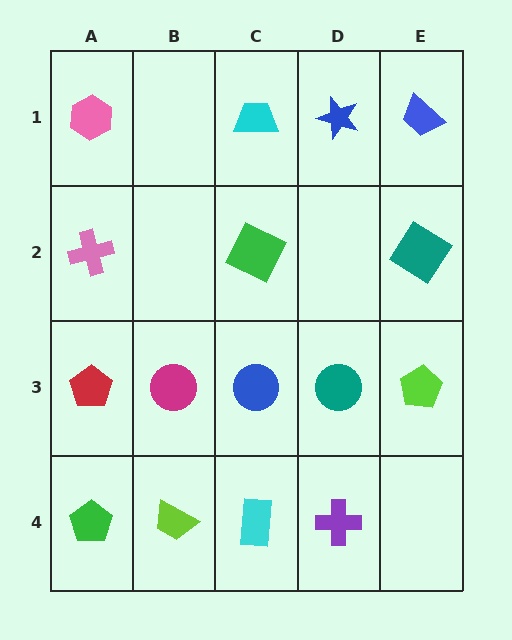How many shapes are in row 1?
4 shapes.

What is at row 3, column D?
A teal circle.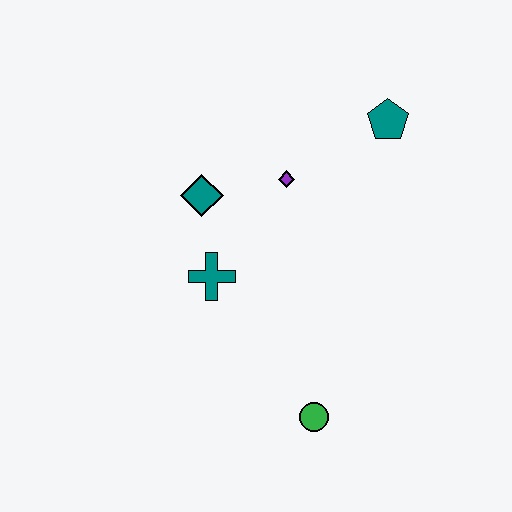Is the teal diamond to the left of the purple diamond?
Yes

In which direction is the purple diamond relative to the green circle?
The purple diamond is above the green circle.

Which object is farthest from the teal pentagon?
The green circle is farthest from the teal pentagon.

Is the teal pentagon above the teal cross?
Yes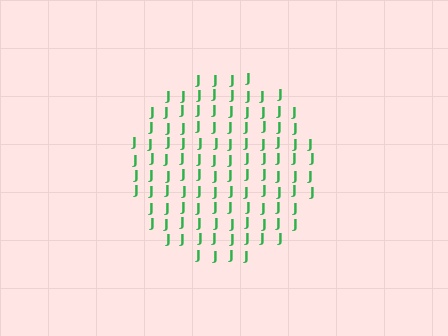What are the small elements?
The small elements are letter J's.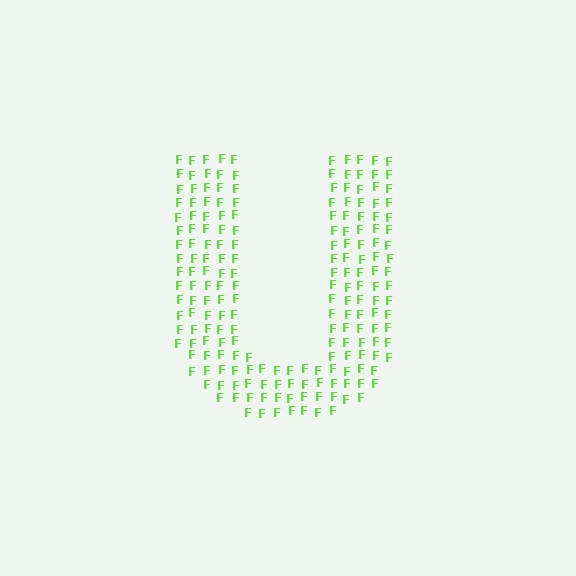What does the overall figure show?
The overall figure shows the letter U.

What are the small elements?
The small elements are letter F's.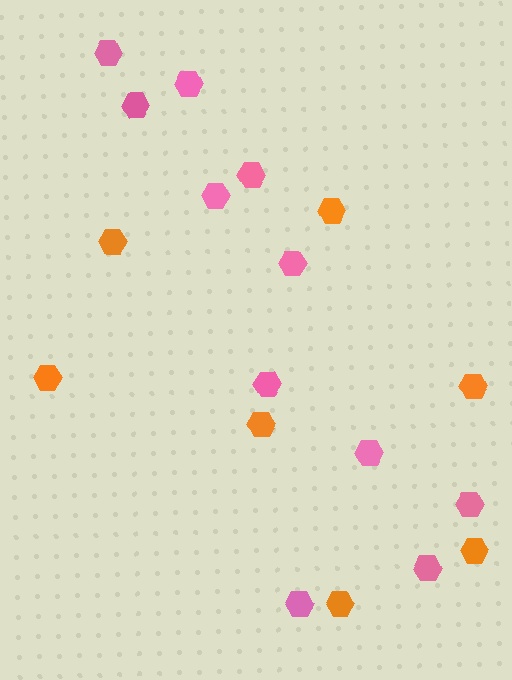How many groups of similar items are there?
There are 2 groups: one group of pink hexagons (11) and one group of orange hexagons (7).